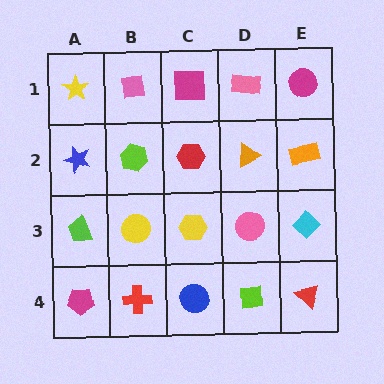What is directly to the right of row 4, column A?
A red cross.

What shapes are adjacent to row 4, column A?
A lime trapezoid (row 3, column A), a red cross (row 4, column B).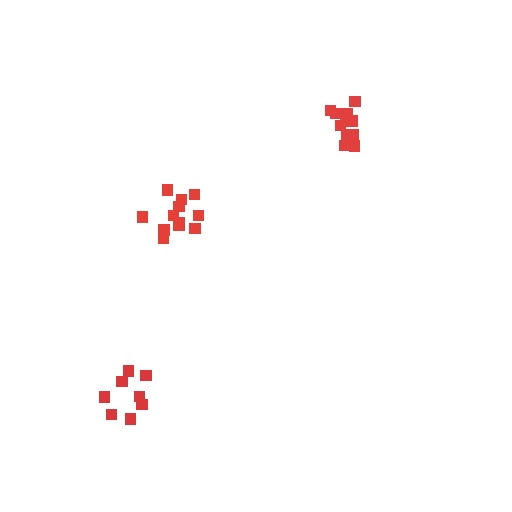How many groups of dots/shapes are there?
There are 3 groups.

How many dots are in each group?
Group 1: 12 dots, Group 2: 14 dots, Group 3: 8 dots (34 total).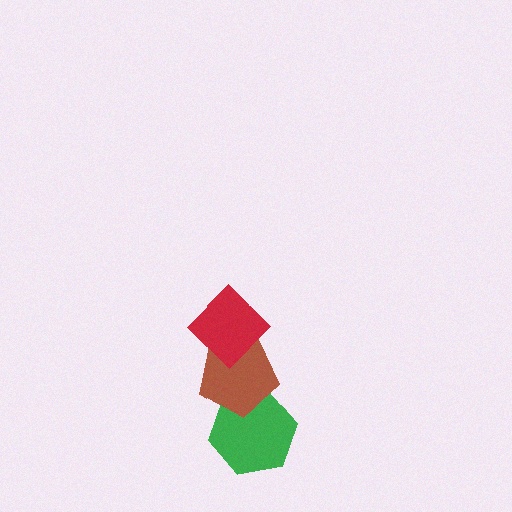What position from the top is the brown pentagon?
The brown pentagon is 2nd from the top.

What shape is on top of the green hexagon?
The brown pentagon is on top of the green hexagon.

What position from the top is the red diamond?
The red diamond is 1st from the top.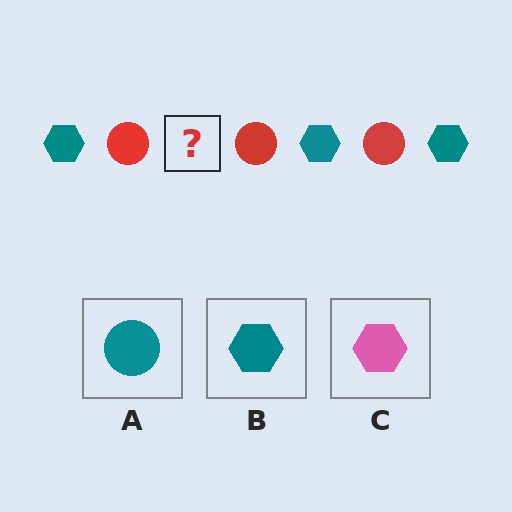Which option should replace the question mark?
Option B.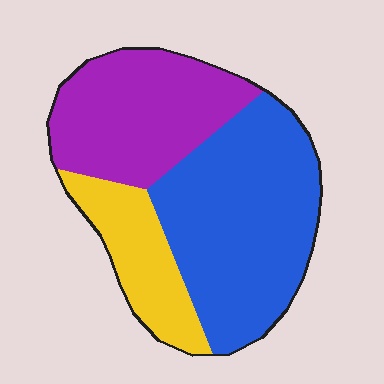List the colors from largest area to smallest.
From largest to smallest: blue, purple, yellow.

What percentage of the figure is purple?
Purple covers about 35% of the figure.